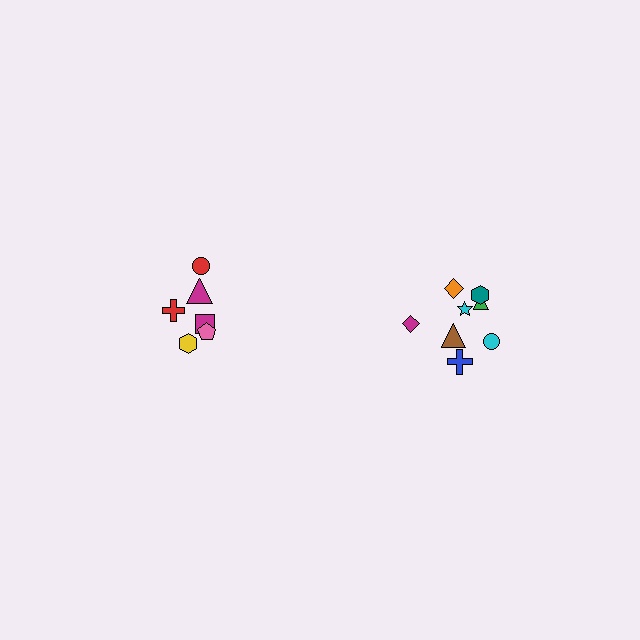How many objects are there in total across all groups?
There are 14 objects.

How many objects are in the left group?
There are 6 objects.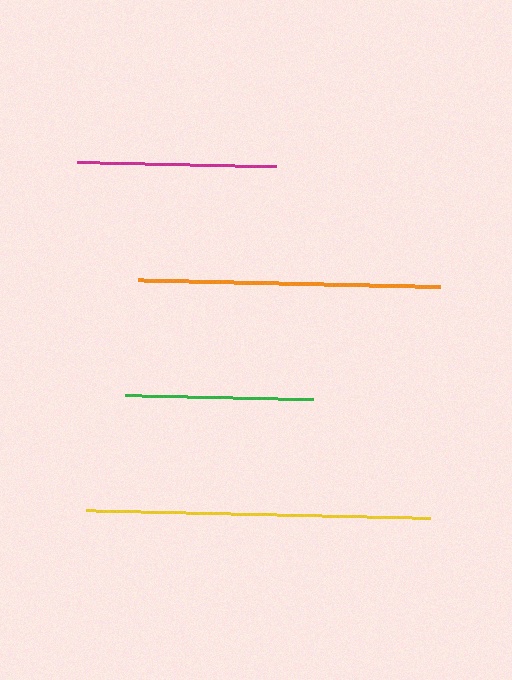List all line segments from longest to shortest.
From longest to shortest: yellow, orange, magenta, green.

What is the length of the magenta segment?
The magenta segment is approximately 199 pixels long.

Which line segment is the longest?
The yellow line is the longest at approximately 344 pixels.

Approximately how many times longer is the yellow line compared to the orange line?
The yellow line is approximately 1.1 times the length of the orange line.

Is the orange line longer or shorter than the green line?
The orange line is longer than the green line.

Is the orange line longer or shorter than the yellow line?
The yellow line is longer than the orange line.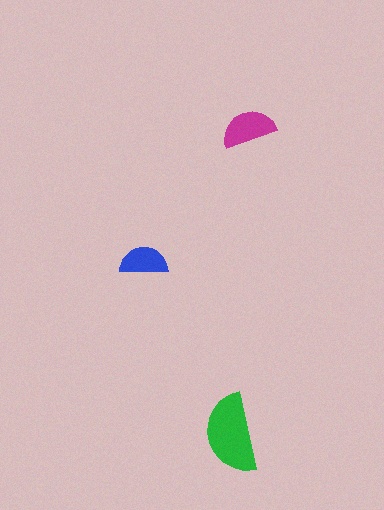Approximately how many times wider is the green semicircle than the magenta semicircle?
About 1.5 times wider.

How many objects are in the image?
There are 3 objects in the image.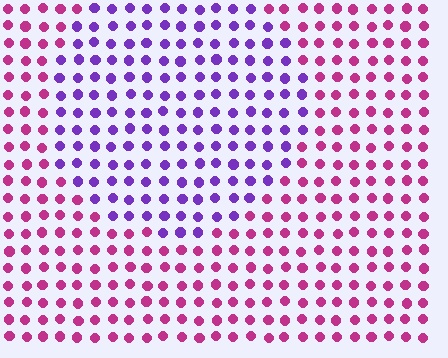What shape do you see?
I see a circle.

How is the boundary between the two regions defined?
The boundary is defined purely by a slight shift in hue (about 53 degrees). Spacing, size, and orientation are identical on both sides.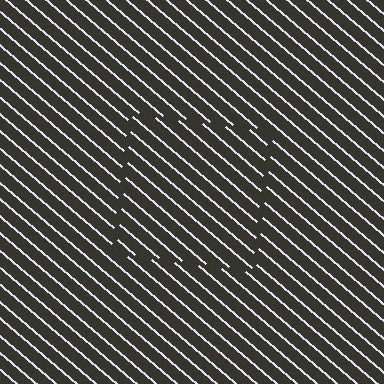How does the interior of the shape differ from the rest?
The interior of the shape contains the same grating, shifted by half a period — the contour is defined by the phase discontinuity where line-ends from the inner and outer gratings abut.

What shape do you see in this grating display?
An illusory square. The interior of the shape contains the same grating, shifted by half a period — the contour is defined by the phase discontinuity where line-ends from the inner and outer gratings abut.